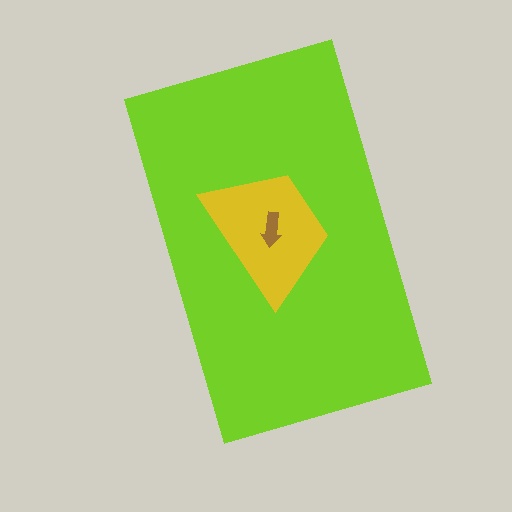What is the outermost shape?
The lime rectangle.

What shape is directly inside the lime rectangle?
The yellow trapezoid.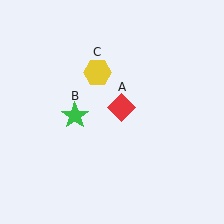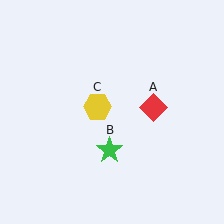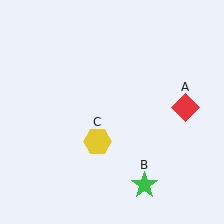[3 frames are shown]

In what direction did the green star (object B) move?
The green star (object B) moved down and to the right.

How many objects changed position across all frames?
3 objects changed position: red diamond (object A), green star (object B), yellow hexagon (object C).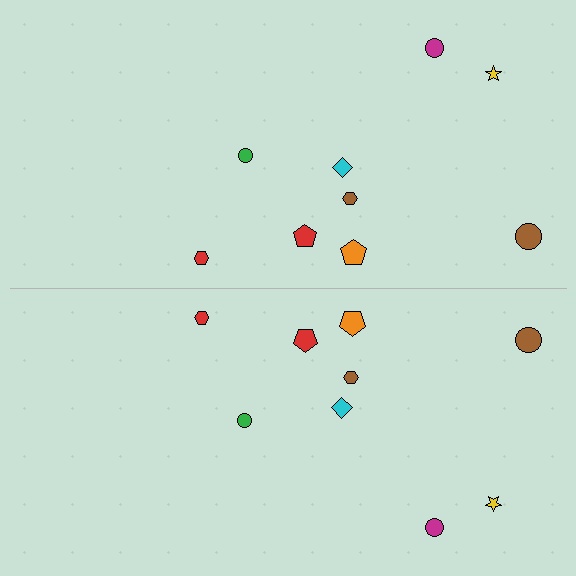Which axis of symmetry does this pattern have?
The pattern has a horizontal axis of symmetry running through the center of the image.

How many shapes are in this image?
There are 18 shapes in this image.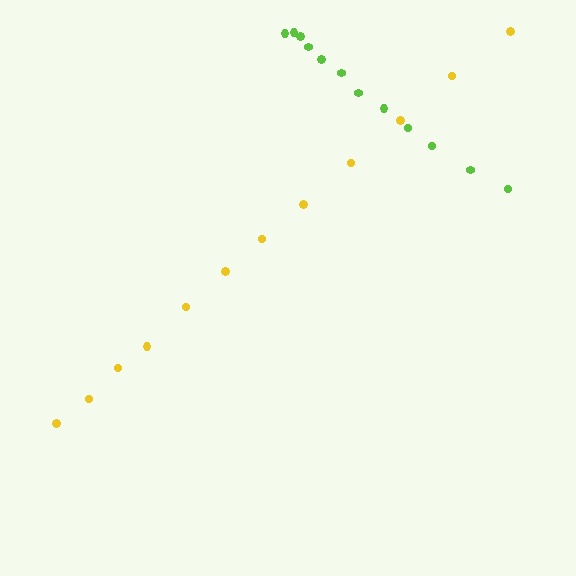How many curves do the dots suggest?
There are 2 distinct paths.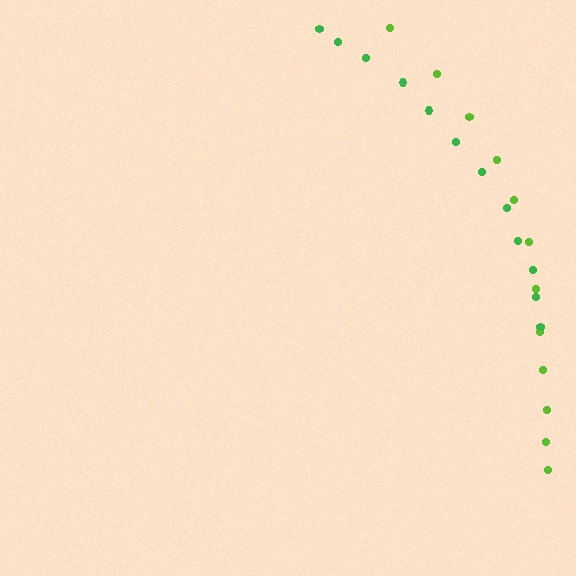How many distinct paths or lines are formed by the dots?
There are 2 distinct paths.